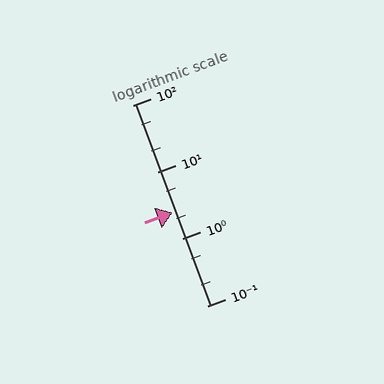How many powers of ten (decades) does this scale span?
The scale spans 3 decades, from 0.1 to 100.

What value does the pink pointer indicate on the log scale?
The pointer indicates approximately 2.5.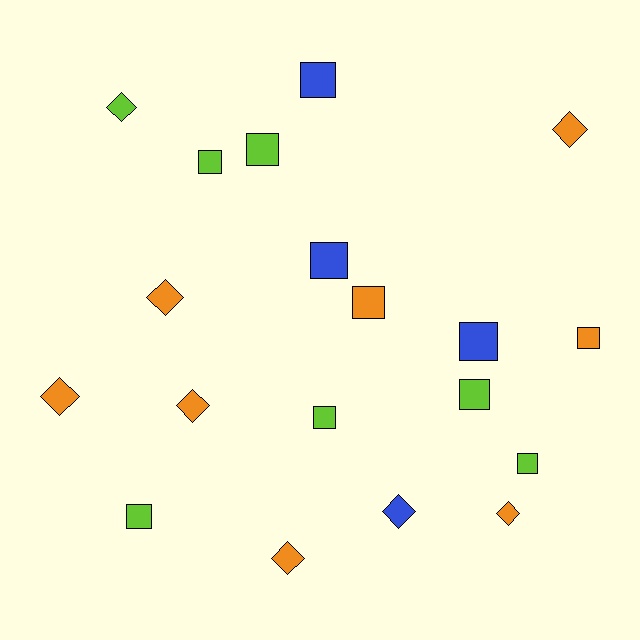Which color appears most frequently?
Orange, with 8 objects.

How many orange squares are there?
There are 2 orange squares.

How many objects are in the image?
There are 19 objects.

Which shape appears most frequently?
Square, with 11 objects.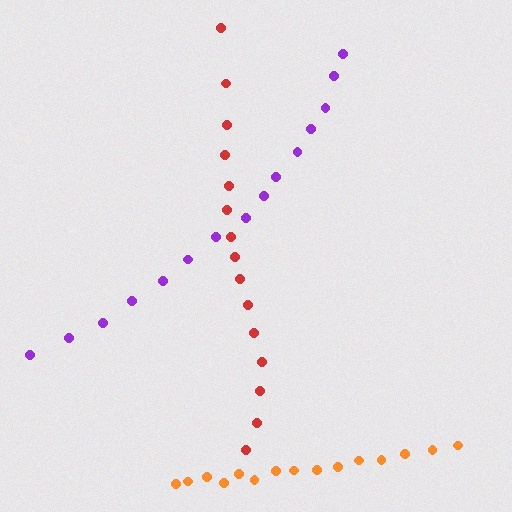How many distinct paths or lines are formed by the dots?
There are 3 distinct paths.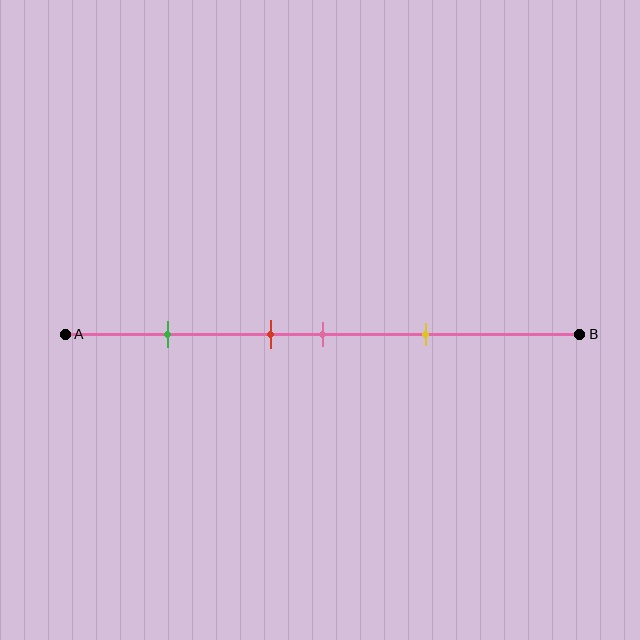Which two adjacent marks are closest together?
The red and pink marks are the closest adjacent pair.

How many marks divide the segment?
There are 4 marks dividing the segment.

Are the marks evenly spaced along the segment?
No, the marks are not evenly spaced.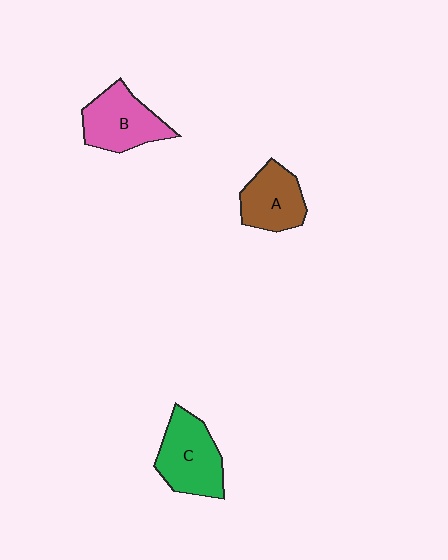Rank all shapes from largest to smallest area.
From largest to smallest: C (green), B (pink), A (brown).